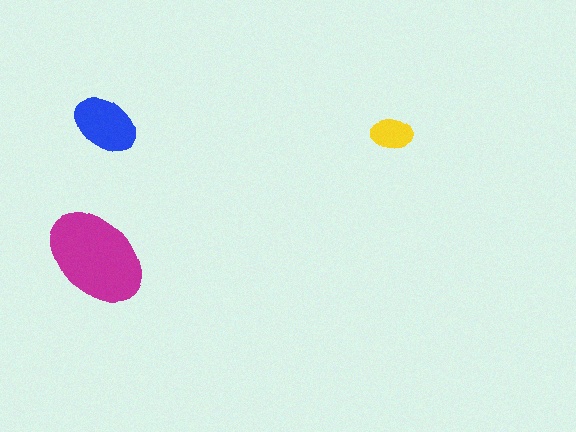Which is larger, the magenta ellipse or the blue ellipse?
The magenta one.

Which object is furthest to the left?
The magenta ellipse is leftmost.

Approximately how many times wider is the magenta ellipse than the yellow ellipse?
About 2.5 times wider.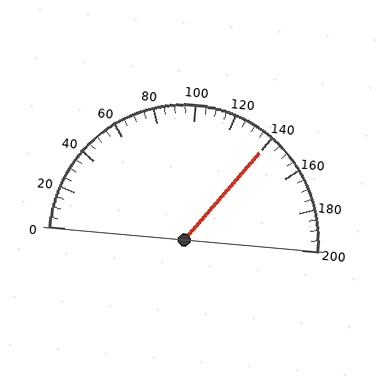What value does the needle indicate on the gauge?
The needle indicates approximately 140.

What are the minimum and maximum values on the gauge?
The gauge ranges from 0 to 200.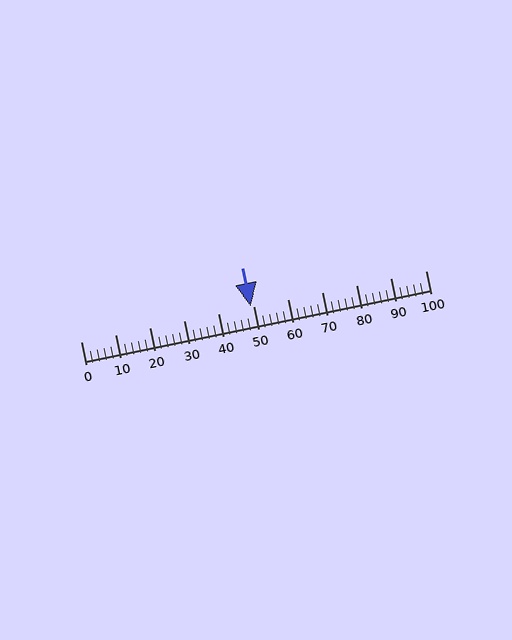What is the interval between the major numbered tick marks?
The major tick marks are spaced 10 units apart.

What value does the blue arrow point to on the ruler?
The blue arrow points to approximately 49.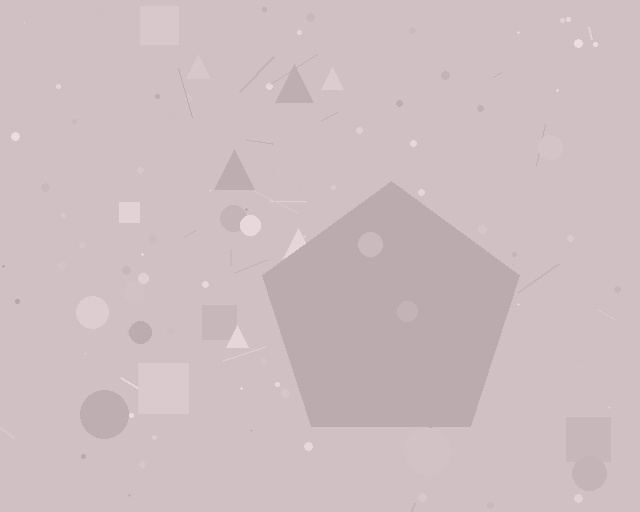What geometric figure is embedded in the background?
A pentagon is embedded in the background.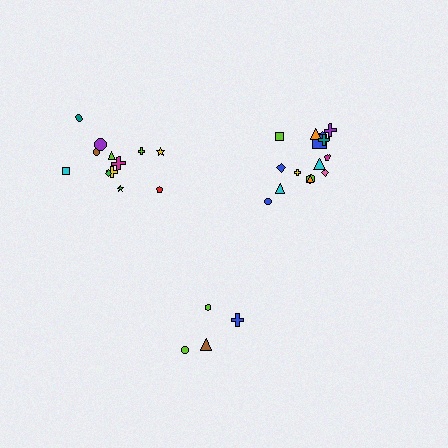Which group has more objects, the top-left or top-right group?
The top-right group.